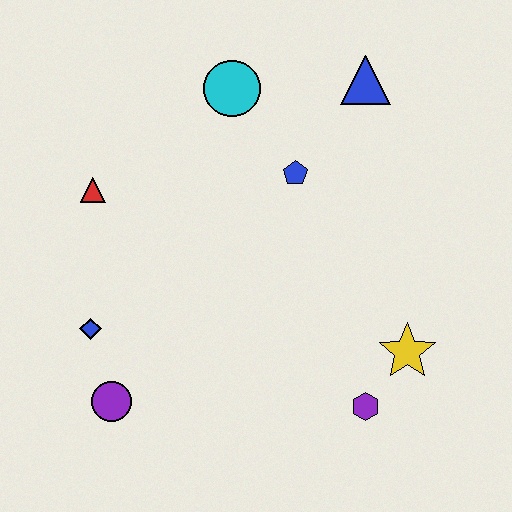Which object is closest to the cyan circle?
The blue pentagon is closest to the cyan circle.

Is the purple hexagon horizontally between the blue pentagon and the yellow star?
Yes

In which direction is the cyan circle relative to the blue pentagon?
The cyan circle is above the blue pentagon.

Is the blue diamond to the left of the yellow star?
Yes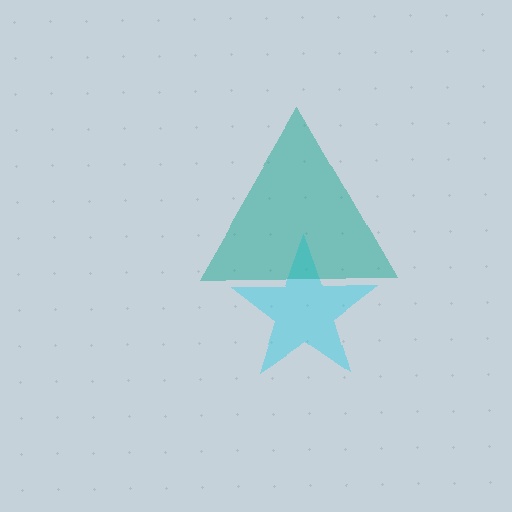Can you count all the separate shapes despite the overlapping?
Yes, there are 2 separate shapes.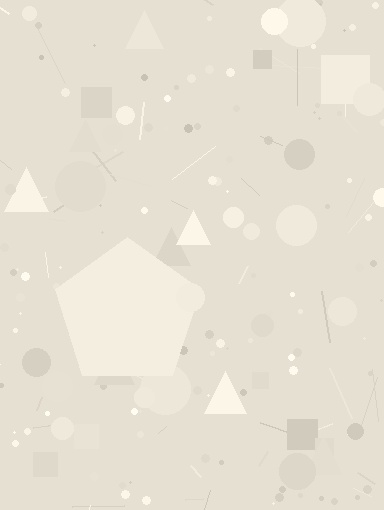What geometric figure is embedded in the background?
A pentagon is embedded in the background.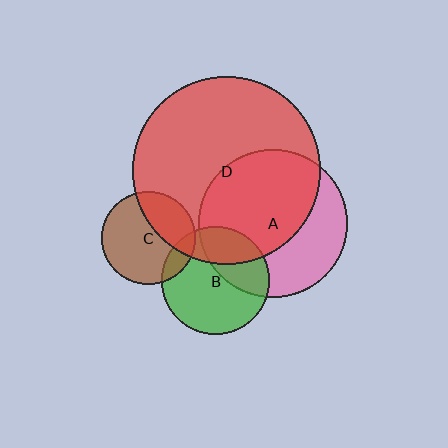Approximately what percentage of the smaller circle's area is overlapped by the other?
Approximately 35%.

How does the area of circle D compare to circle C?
Approximately 4.1 times.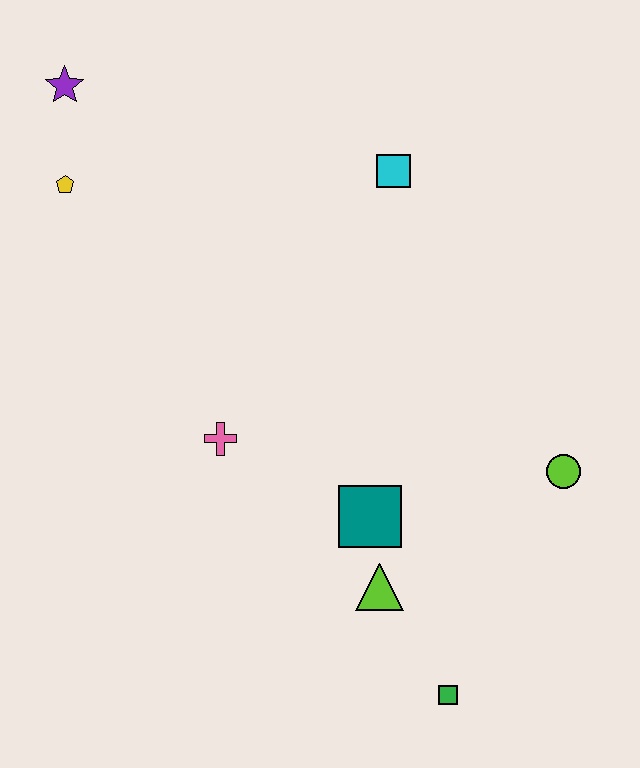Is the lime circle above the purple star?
No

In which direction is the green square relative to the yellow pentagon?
The green square is below the yellow pentagon.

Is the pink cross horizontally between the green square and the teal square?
No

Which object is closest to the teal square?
The lime triangle is closest to the teal square.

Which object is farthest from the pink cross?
The purple star is farthest from the pink cross.